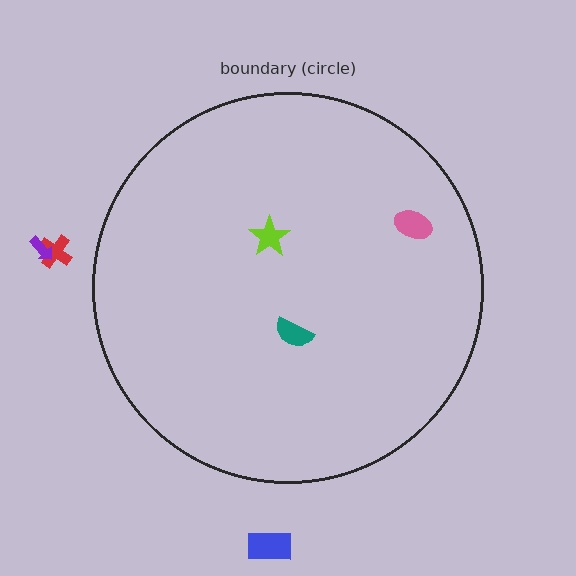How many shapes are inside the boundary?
3 inside, 3 outside.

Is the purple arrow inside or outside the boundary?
Outside.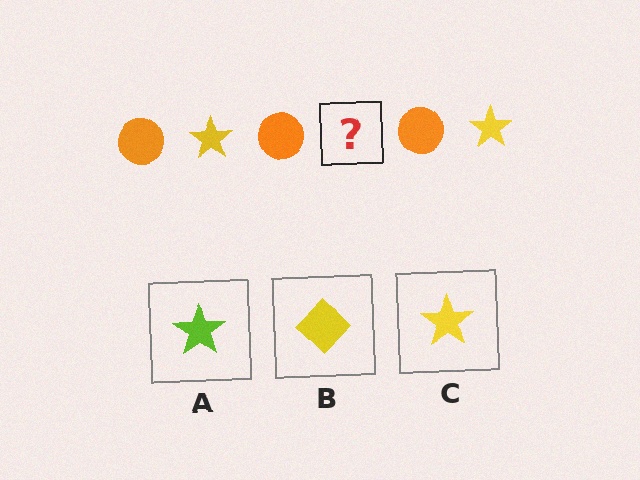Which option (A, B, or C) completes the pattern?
C.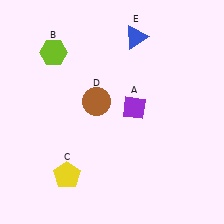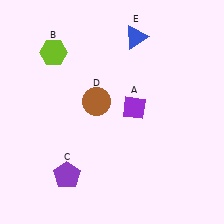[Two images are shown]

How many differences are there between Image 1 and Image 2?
There is 1 difference between the two images.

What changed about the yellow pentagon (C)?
In Image 1, C is yellow. In Image 2, it changed to purple.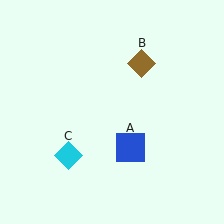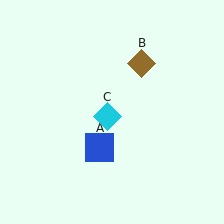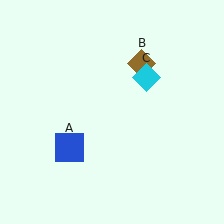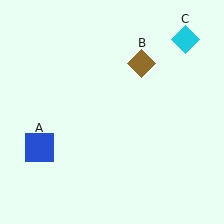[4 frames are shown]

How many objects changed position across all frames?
2 objects changed position: blue square (object A), cyan diamond (object C).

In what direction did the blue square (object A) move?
The blue square (object A) moved left.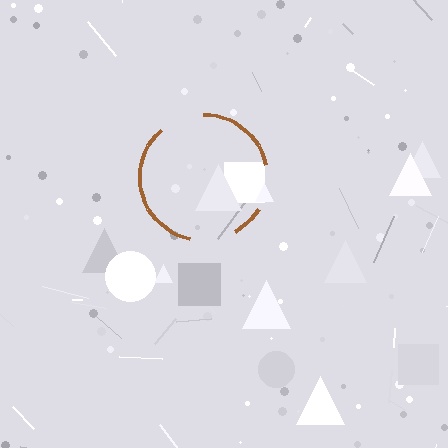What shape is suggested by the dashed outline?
The dashed outline suggests a circle.